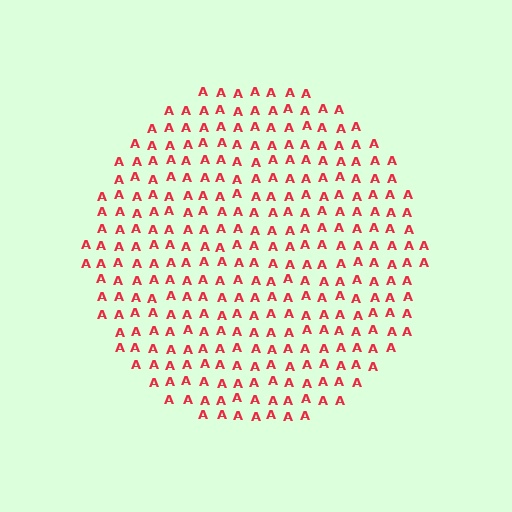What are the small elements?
The small elements are letter A's.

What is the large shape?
The large shape is a circle.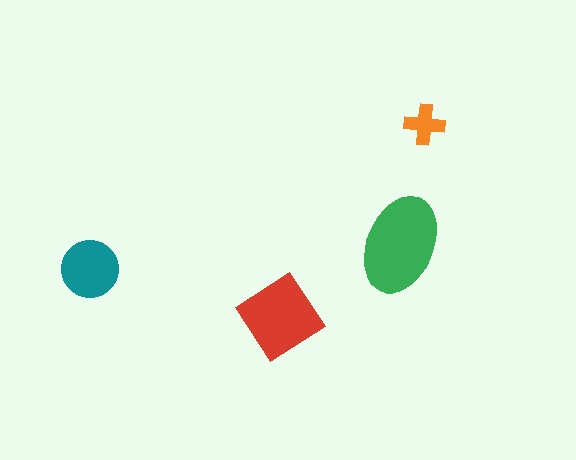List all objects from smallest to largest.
The orange cross, the teal circle, the red diamond, the green ellipse.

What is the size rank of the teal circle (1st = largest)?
3rd.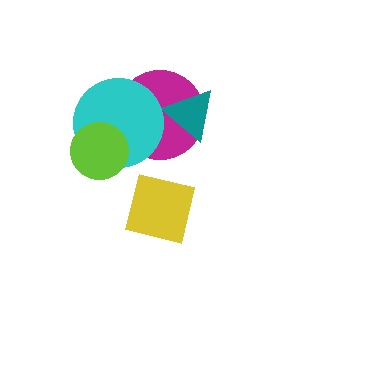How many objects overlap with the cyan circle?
2 objects overlap with the cyan circle.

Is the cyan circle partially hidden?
Yes, it is partially covered by another shape.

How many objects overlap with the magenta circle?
2 objects overlap with the magenta circle.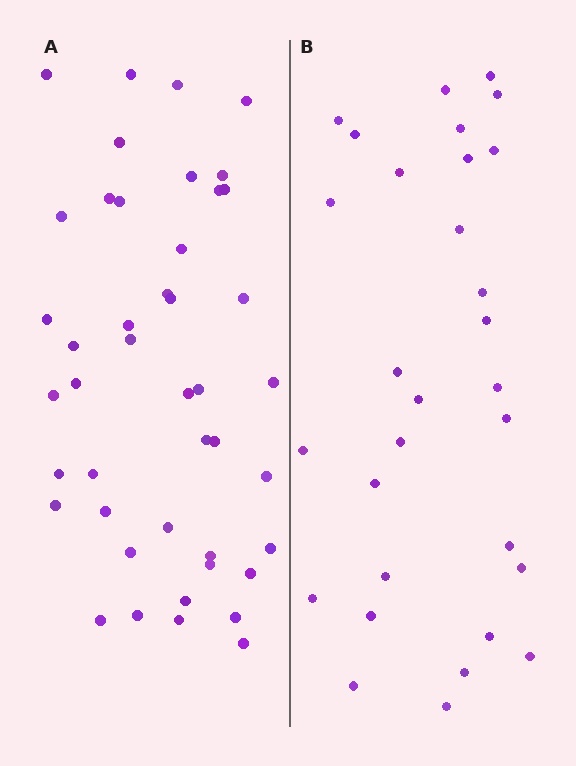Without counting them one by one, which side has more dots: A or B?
Region A (the left region) has more dots.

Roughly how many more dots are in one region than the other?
Region A has approximately 15 more dots than region B.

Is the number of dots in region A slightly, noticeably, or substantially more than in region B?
Region A has substantially more. The ratio is roughly 1.5 to 1.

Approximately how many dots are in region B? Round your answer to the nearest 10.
About 30 dots.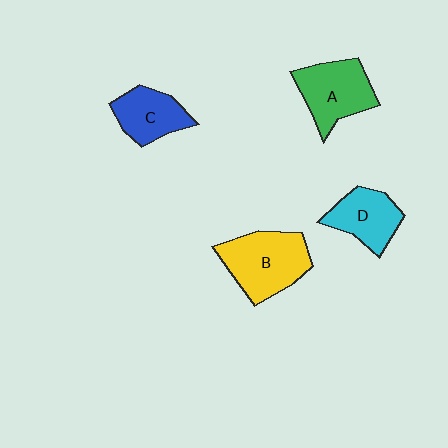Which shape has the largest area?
Shape B (yellow).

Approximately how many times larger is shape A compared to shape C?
Approximately 1.3 times.